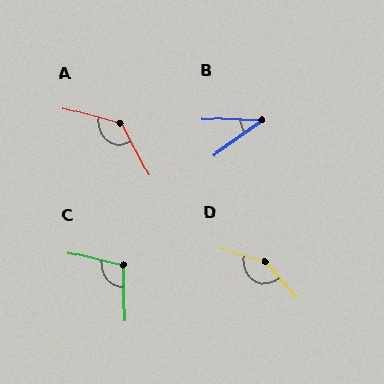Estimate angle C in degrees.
Approximately 105 degrees.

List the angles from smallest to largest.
B (39°), C (105°), A (133°), D (147°).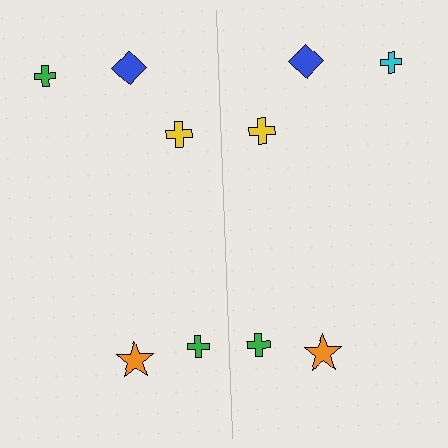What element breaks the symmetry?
The cyan cross on the right side breaks the symmetry — its mirror counterpart is green.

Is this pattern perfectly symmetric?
No, the pattern is not perfectly symmetric. The cyan cross on the right side breaks the symmetry — its mirror counterpart is green.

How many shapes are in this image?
There are 10 shapes in this image.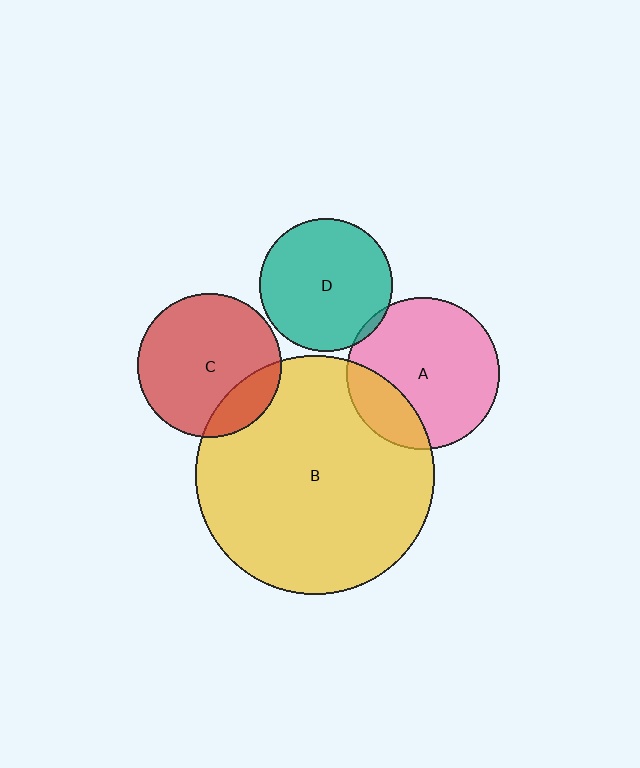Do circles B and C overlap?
Yes.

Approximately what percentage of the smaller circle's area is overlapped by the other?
Approximately 20%.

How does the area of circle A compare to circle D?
Approximately 1.3 times.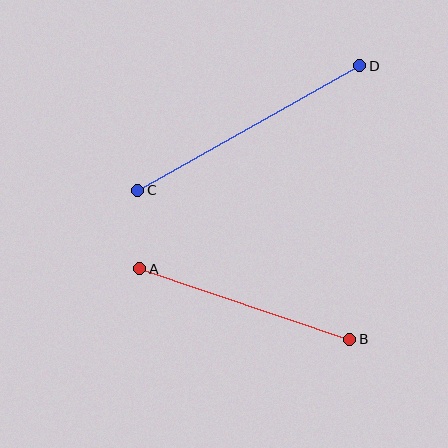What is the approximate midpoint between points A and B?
The midpoint is at approximately (245, 304) pixels.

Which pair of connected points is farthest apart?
Points C and D are farthest apart.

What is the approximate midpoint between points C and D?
The midpoint is at approximately (249, 128) pixels.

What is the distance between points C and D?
The distance is approximately 255 pixels.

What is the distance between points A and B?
The distance is approximately 221 pixels.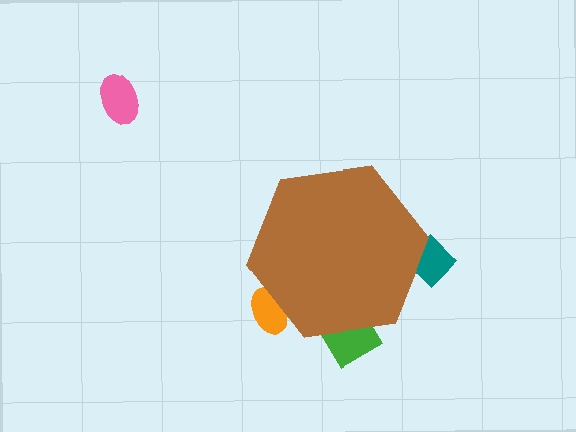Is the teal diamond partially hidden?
Yes, the teal diamond is partially hidden behind the brown hexagon.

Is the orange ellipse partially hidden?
Yes, the orange ellipse is partially hidden behind the brown hexagon.